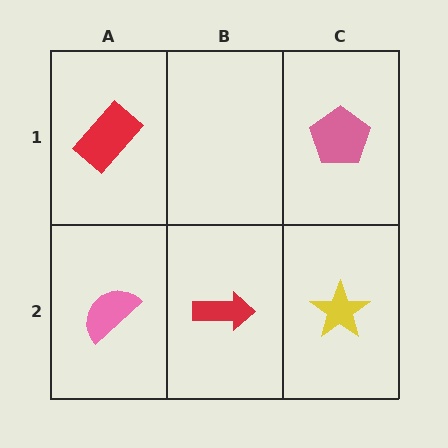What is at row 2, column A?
A pink semicircle.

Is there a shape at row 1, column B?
No, that cell is empty.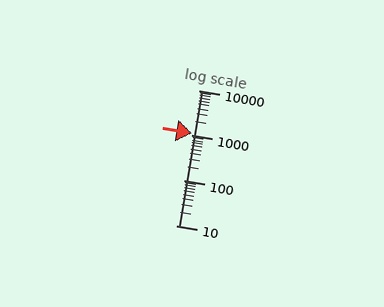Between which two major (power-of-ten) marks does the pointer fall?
The pointer is between 1000 and 10000.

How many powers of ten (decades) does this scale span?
The scale spans 3 decades, from 10 to 10000.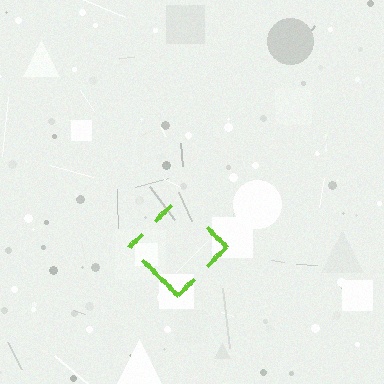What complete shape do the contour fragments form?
The contour fragments form a diamond.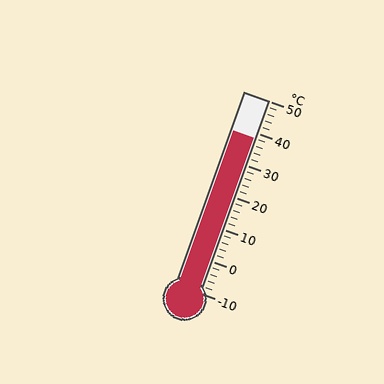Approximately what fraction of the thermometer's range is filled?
The thermometer is filled to approximately 80% of its range.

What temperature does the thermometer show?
The thermometer shows approximately 38°C.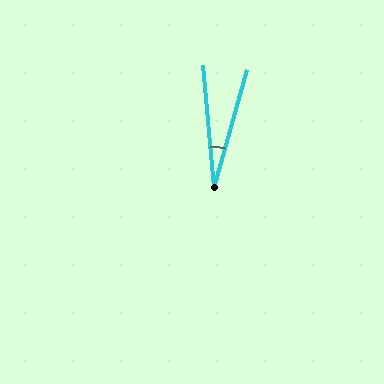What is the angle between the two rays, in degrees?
Approximately 21 degrees.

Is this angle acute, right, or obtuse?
It is acute.